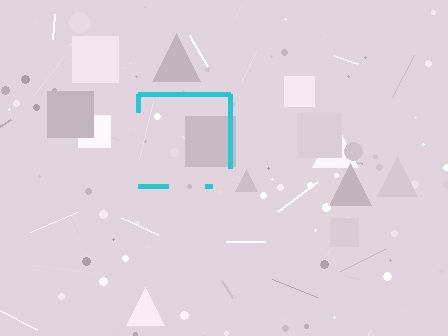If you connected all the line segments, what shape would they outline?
They would outline a square.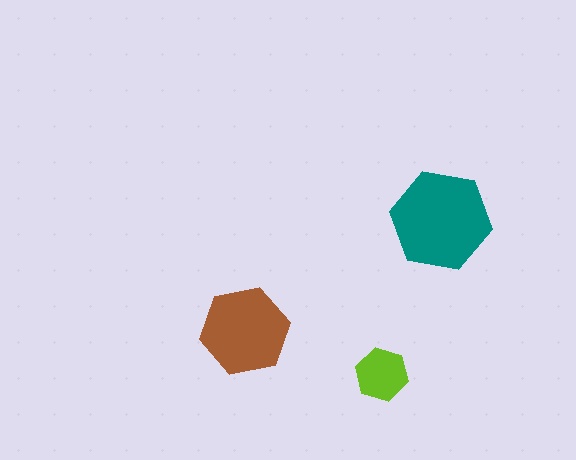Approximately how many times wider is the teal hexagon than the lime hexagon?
About 2 times wider.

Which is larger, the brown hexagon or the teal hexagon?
The teal one.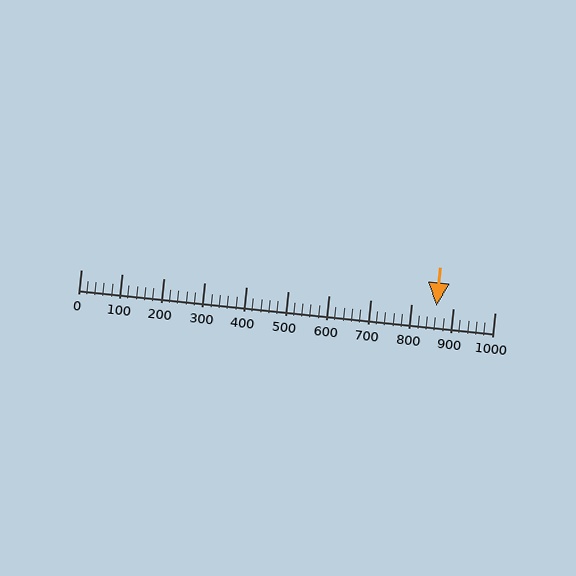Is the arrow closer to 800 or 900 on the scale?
The arrow is closer to 900.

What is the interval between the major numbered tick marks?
The major tick marks are spaced 100 units apart.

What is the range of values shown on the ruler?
The ruler shows values from 0 to 1000.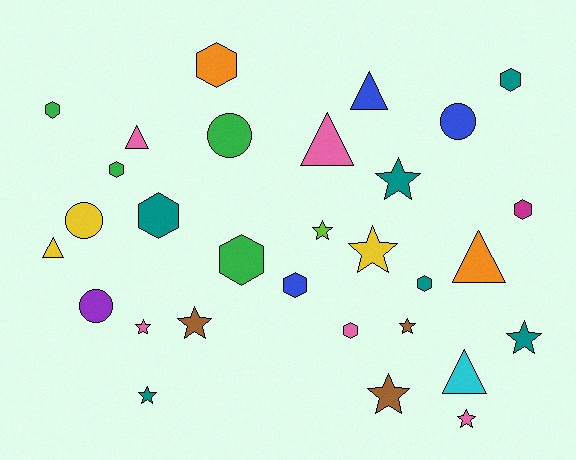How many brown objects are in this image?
There are 3 brown objects.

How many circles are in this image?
There are 4 circles.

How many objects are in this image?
There are 30 objects.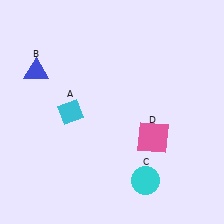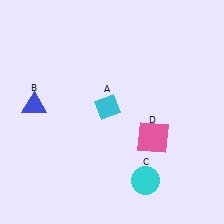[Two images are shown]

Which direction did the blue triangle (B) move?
The blue triangle (B) moved down.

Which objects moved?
The objects that moved are: the cyan diamond (A), the blue triangle (B).